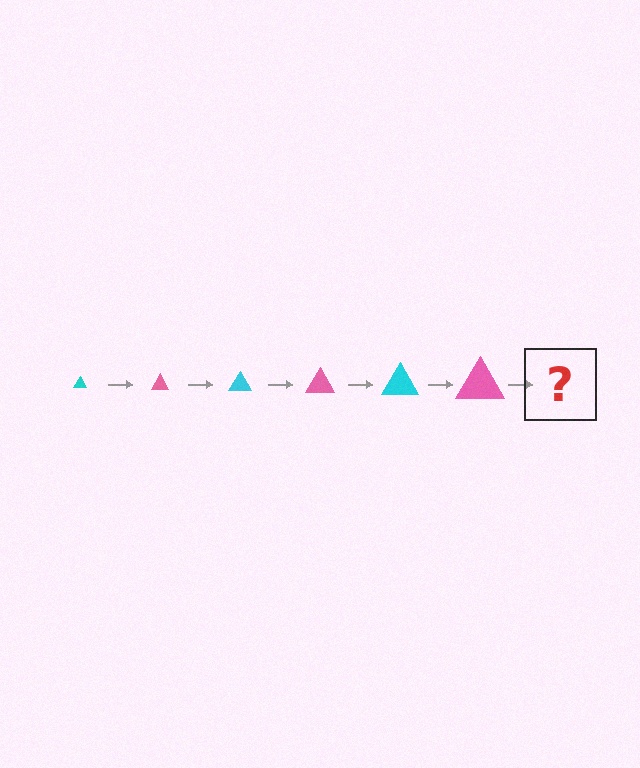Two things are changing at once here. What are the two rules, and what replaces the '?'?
The two rules are that the triangle grows larger each step and the color cycles through cyan and pink. The '?' should be a cyan triangle, larger than the previous one.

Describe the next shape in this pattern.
It should be a cyan triangle, larger than the previous one.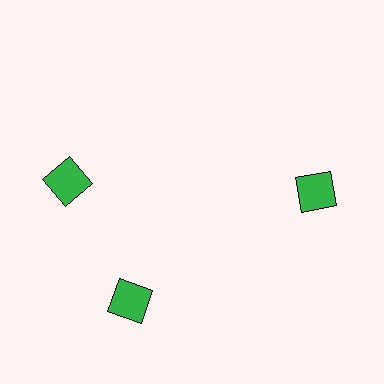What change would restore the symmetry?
The symmetry would be restored by rotating it back into even spacing with its neighbors so that all 3 squares sit at equal angles and equal distance from the center.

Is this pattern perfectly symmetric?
No. The 3 green squares are arranged in a ring, but one element near the 11 o'clock position is rotated out of alignment along the ring, breaking the 3-fold rotational symmetry.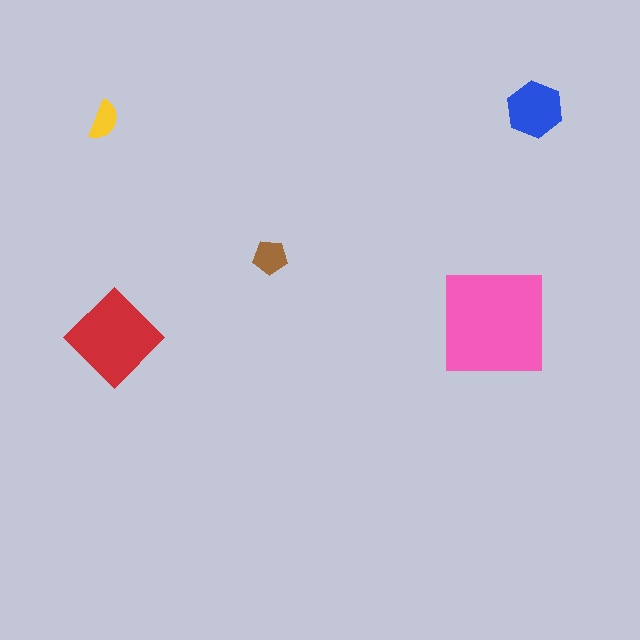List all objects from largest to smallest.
The pink square, the red diamond, the blue hexagon, the brown pentagon, the yellow semicircle.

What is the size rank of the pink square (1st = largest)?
1st.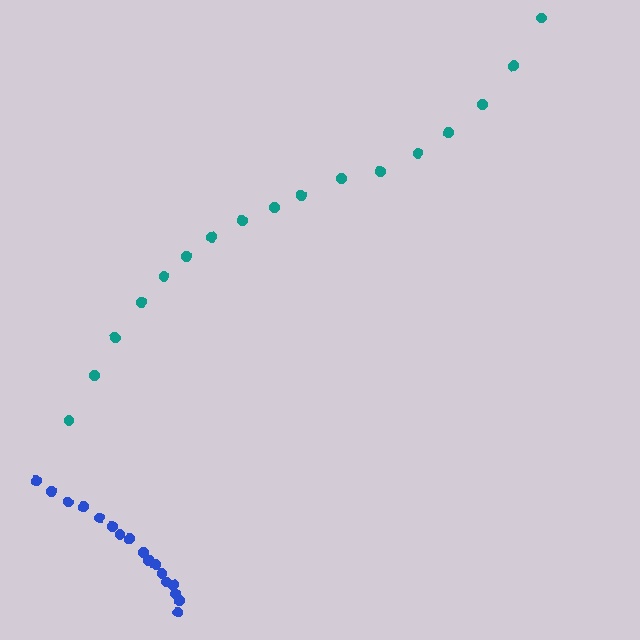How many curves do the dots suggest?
There are 2 distinct paths.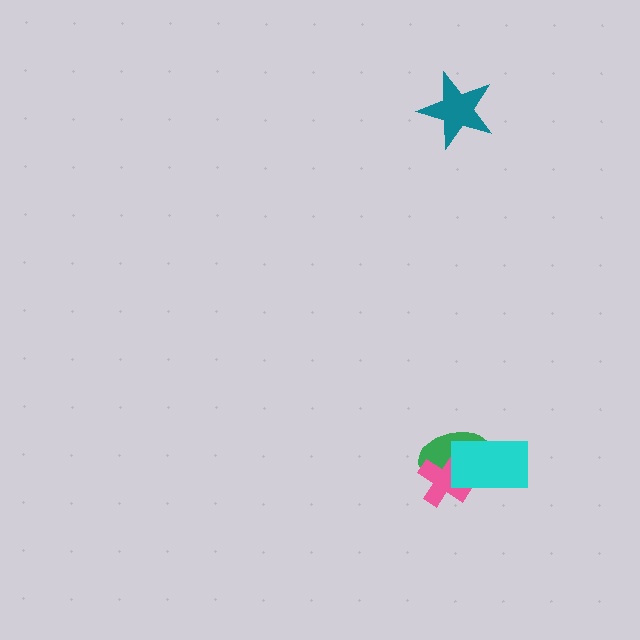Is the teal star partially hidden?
No, no other shape covers it.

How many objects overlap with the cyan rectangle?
2 objects overlap with the cyan rectangle.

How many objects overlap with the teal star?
0 objects overlap with the teal star.